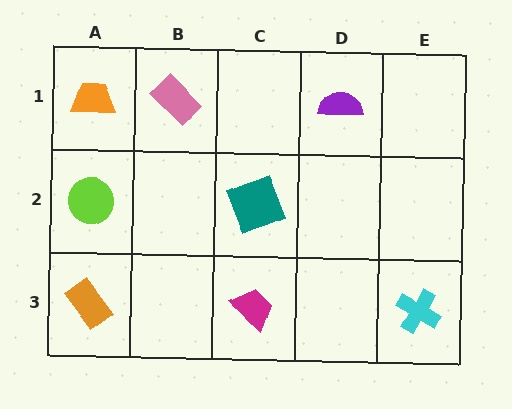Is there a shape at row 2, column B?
No, that cell is empty.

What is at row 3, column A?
An orange rectangle.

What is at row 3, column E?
A cyan cross.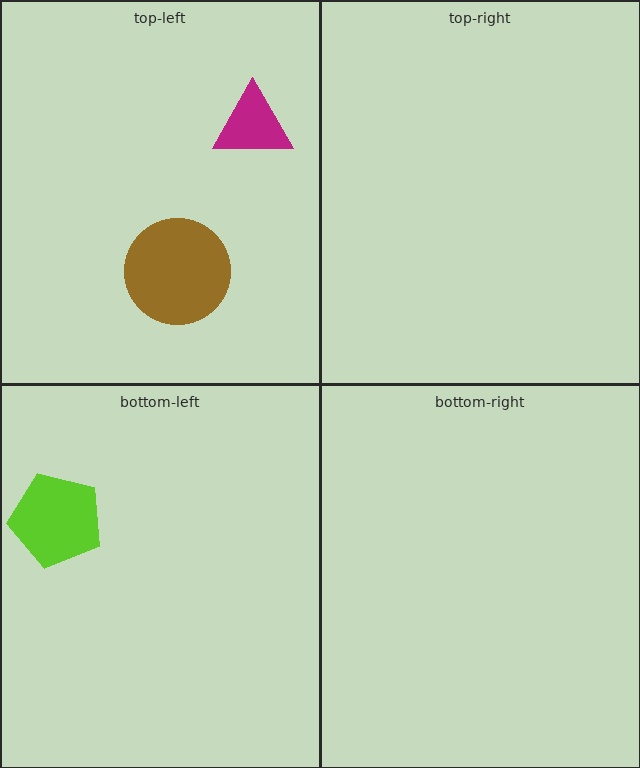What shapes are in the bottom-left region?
The lime pentagon.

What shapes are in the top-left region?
The brown circle, the magenta triangle.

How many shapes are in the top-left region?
2.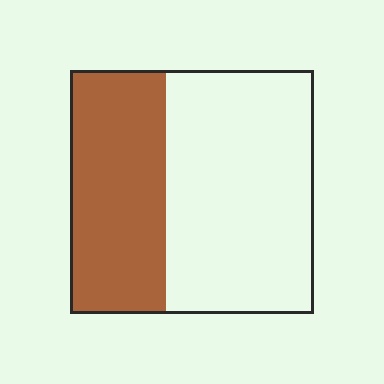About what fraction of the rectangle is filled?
About two fifths (2/5).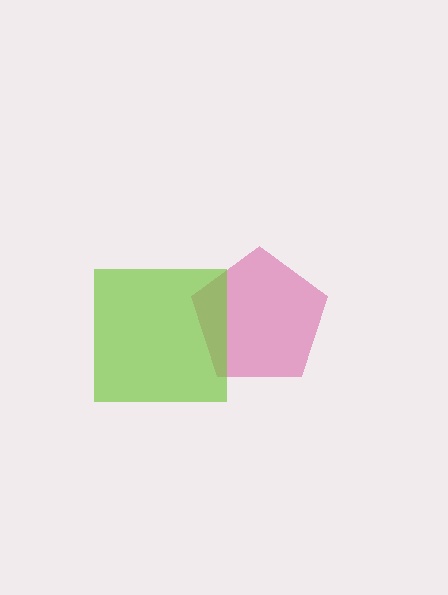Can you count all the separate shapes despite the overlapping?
Yes, there are 2 separate shapes.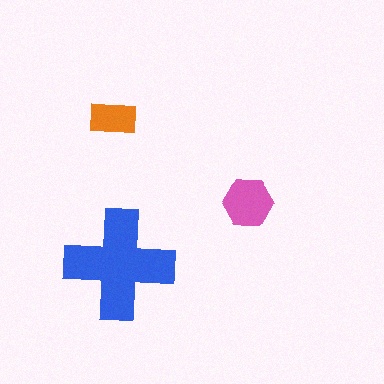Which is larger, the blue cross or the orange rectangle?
The blue cross.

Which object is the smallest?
The orange rectangle.